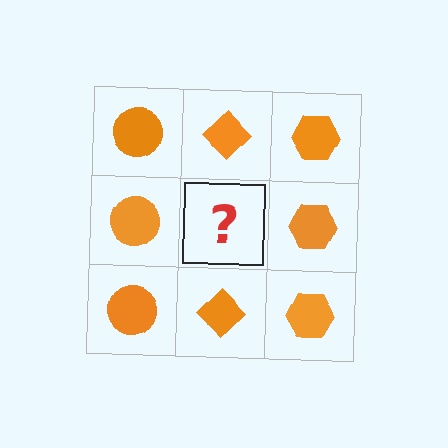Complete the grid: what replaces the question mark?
The question mark should be replaced with an orange diamond.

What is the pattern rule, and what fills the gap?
The rule is that each column has a consistent shape. The gap should be filled with an orange diamond.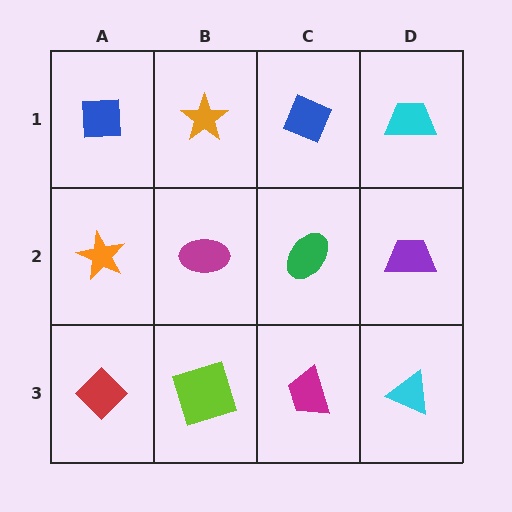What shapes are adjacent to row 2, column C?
A blue diamond (row 1, column C), a magenta trapezoid (row 3, column C), a magenta ellipse (row 2, column B), a purple trapezoid (row 2, column D).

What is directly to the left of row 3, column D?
A magenta trapezoid.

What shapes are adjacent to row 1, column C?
A green ellipse (row 2, column C), an orange star (row 1, column B), a cyan trapezoid (row 1, column D).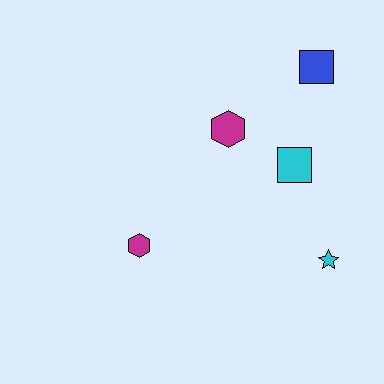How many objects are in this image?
There are 5 objects.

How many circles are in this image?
There are no circles.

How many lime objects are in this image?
There are no lime objects.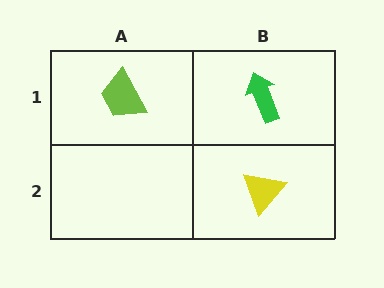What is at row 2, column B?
A yellow triangle.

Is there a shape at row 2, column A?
No, that cell is empty.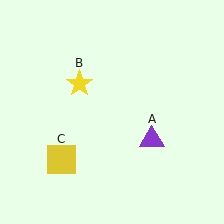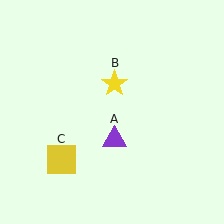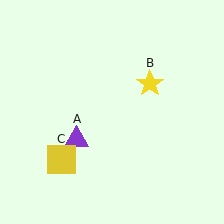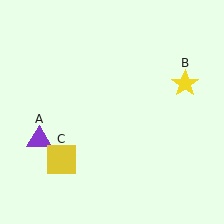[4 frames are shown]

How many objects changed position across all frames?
2 objects changed position: purple triangle (object A), yellow star (object B).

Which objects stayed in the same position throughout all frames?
Yellow square (object C) remained stationary.